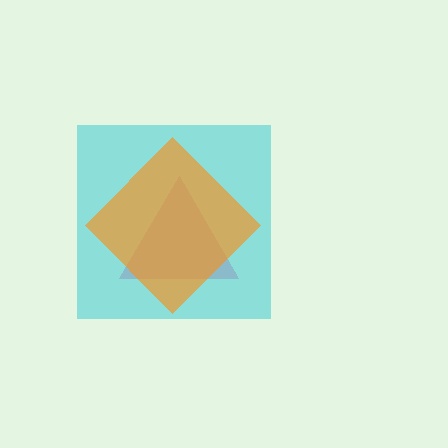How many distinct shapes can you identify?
There are 3 distinct shapes: a pink triangle, a cyan square, an orange diamond.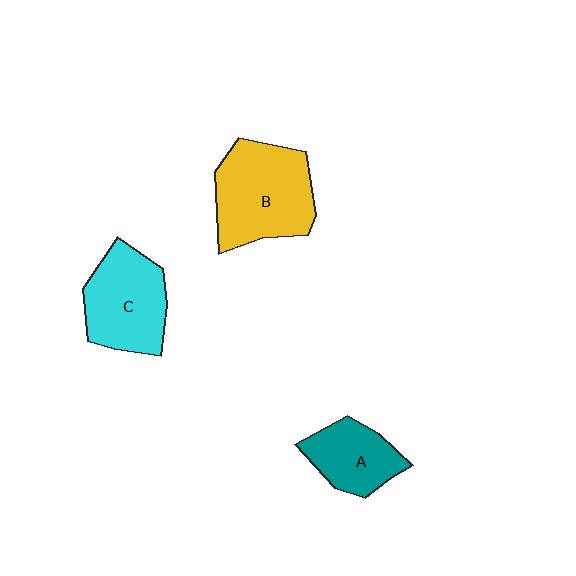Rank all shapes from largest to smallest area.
From largest to smallest: B (yellow), C (cyan), A (teal).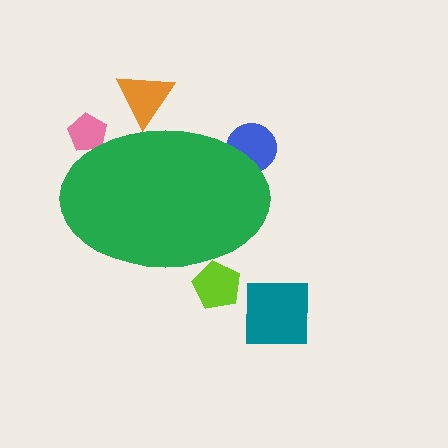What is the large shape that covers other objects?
A green ellipse.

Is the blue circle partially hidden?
Yes, the blue circle is partially hidden behind the green ellipse.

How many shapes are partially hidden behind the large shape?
4 shapes are partially hidden.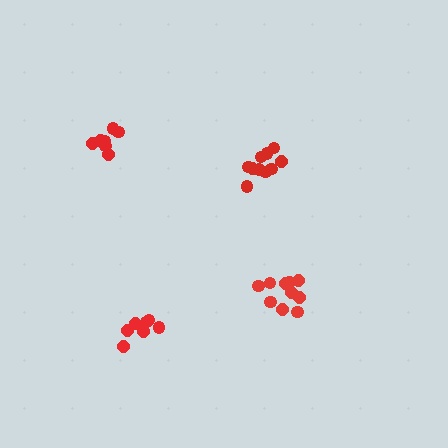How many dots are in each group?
Group 1: 10 dots, Group 2: 10 dots, Group 3: 7 dots, Group 4: 8 dots (35 total).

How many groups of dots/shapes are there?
There are 4 groups.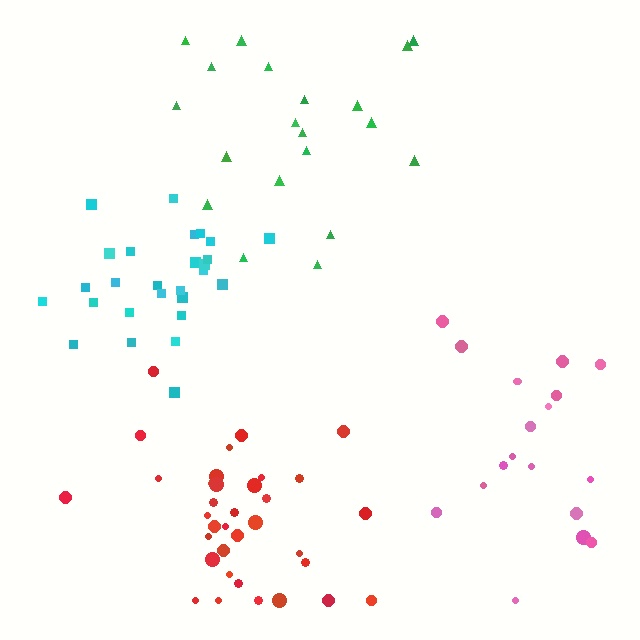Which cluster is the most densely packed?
Cyan.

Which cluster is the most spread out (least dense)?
Green.